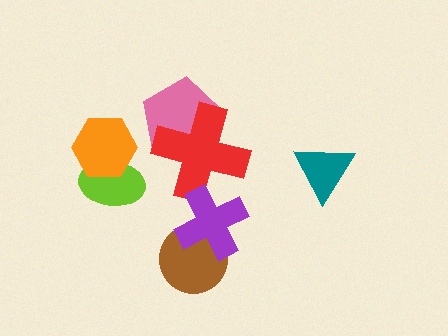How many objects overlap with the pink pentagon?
1 object overlaps with the pink pentagon.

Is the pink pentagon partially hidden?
Yes, it is partially covered by another shape.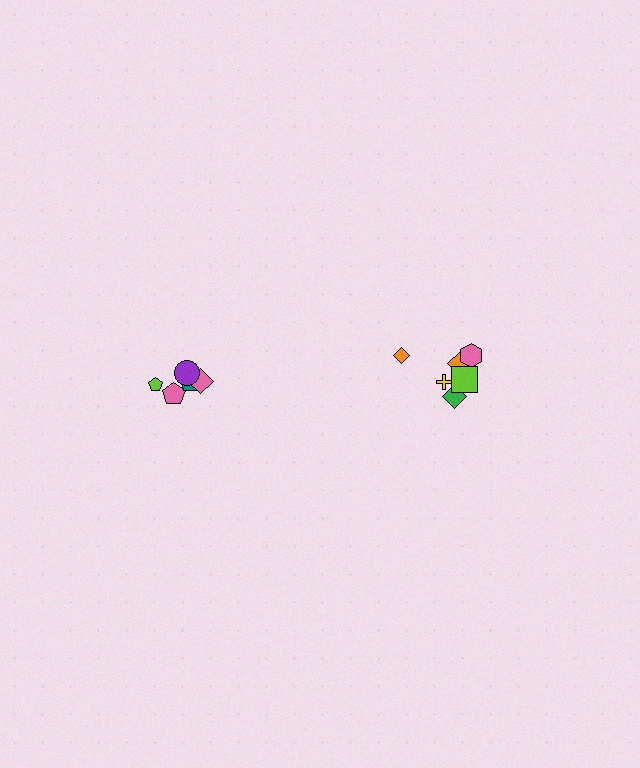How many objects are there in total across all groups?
There are 12 objects.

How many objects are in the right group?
There are 7 objects.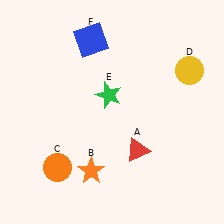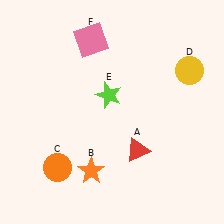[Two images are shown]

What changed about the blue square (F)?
In Image 1, F is blue. In Image 2, it changed to pink.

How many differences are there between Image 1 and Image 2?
There are 2 differences between the two images.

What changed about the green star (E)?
In Image 1, E is green. In Image 2, it changed to lime.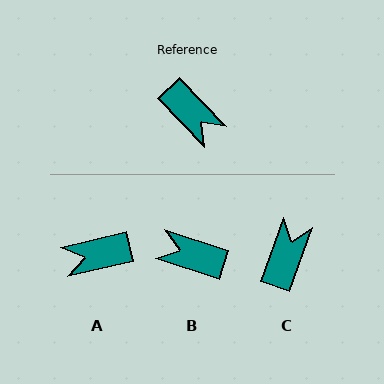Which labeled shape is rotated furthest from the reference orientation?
B, about 151 degrees away.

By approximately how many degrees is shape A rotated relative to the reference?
Approximately 120 degrees clockwise.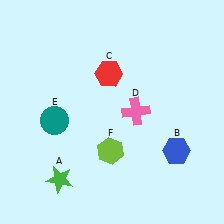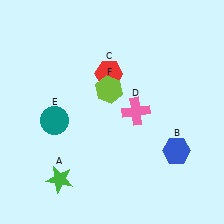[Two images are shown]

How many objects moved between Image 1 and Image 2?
1 object moved between the two images.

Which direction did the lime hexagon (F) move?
The lime hexagon (F) moved up.